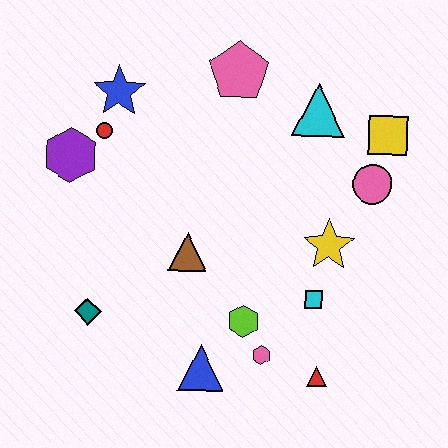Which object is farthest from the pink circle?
The teal diamond is farthest from the pink circle.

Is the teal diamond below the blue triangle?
No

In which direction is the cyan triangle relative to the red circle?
The cyan triangle is to the right of the red circle.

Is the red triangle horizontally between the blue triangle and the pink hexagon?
No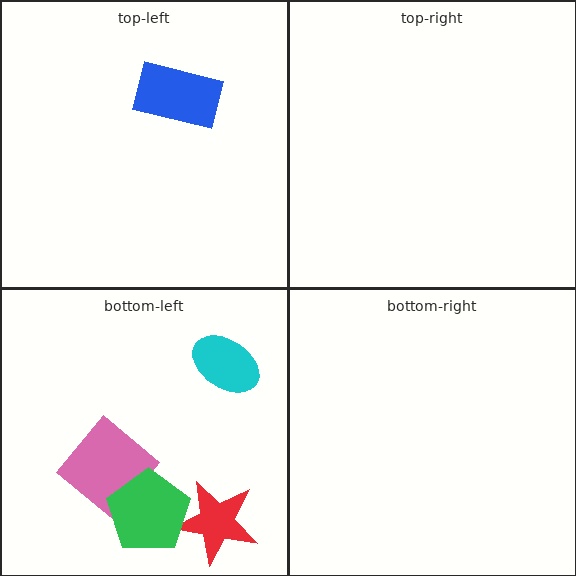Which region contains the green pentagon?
The bottom-left region.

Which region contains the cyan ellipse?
The bottom-left region.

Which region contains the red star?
The bottom-left region.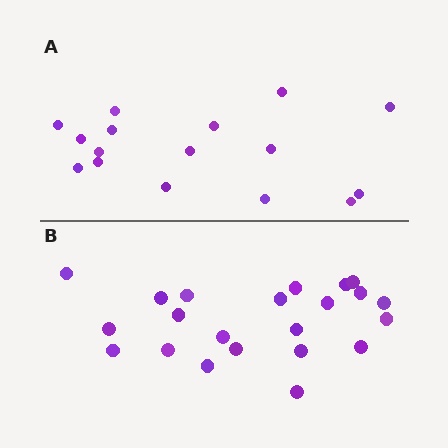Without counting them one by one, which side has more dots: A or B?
Region B (the bottom region) has more dots.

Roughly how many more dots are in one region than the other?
Region B has about 6 more dots than region A.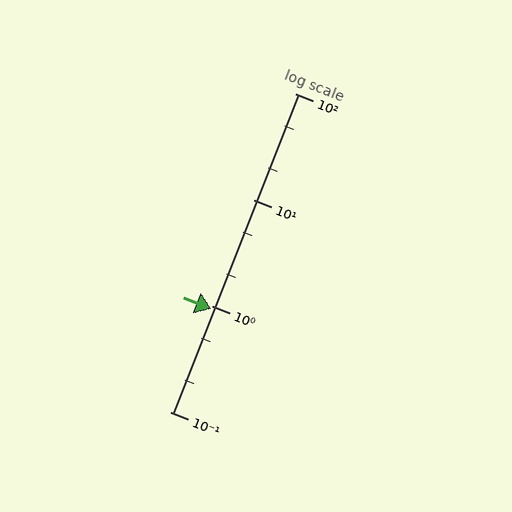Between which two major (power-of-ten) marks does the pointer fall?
The pointer is between 0.1 and 1.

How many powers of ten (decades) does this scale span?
The scale spans 3 decades, from 0.1 to 100.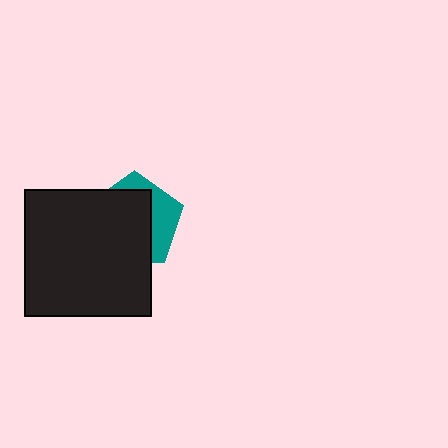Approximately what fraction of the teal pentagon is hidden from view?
Roughly 66% of the teal pentagon is hidden behind the black square.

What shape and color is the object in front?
The object in front is a black square.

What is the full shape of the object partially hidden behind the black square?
The partially hidden object is a teal pentagon.